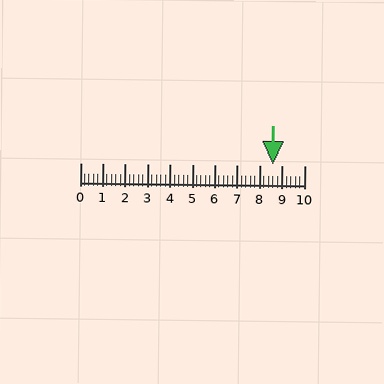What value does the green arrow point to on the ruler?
The green arrow points to approximately 8.6.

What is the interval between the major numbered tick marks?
The major tick marks are spaced 1 units apart.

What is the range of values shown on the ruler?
The ruler shows values from 0 to 10.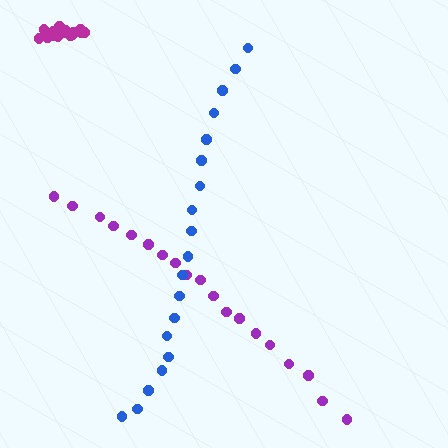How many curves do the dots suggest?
There are 3 distinct paths.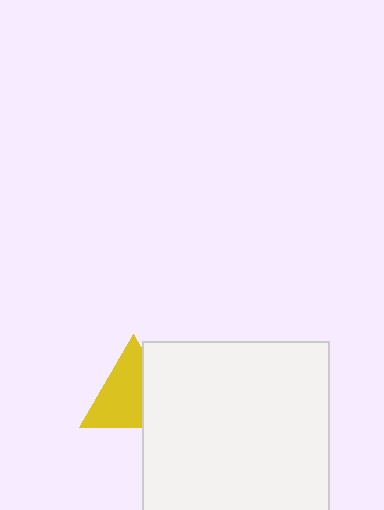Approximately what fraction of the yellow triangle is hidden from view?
Roughly 36% of the yellow triangle is hidden behind the white square.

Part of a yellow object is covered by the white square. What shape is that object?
It is a triangle.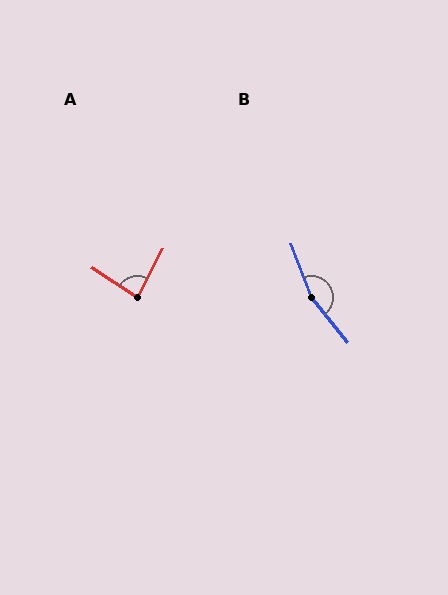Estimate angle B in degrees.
Approximately 162 degrees.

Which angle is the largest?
B, at approximately 162 degrees.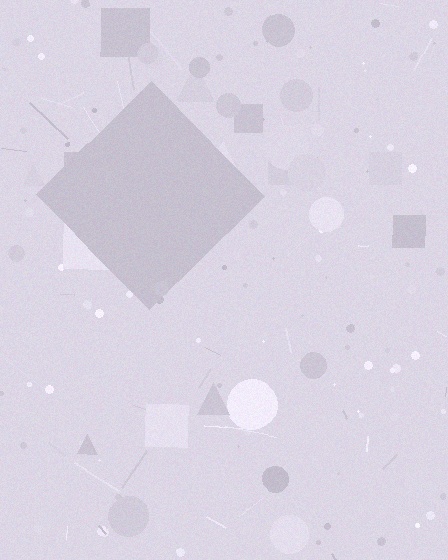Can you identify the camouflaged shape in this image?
The camouflaged shape is a diamond.